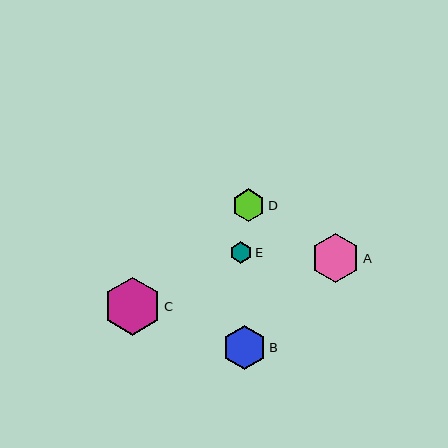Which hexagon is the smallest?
Hexagon E is the smallest with a size of approximately 22 pixels.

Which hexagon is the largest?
Hexagon C is the largest with a size of approximately 58 pixels.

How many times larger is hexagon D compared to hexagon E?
Hexagon D is approximately 1.5 times the size of hexagon E.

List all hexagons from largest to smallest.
From largest to smallest: C, A, B, D, E.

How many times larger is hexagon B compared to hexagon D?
Hexagon B is approximately 1.3 times the size of hexagon D.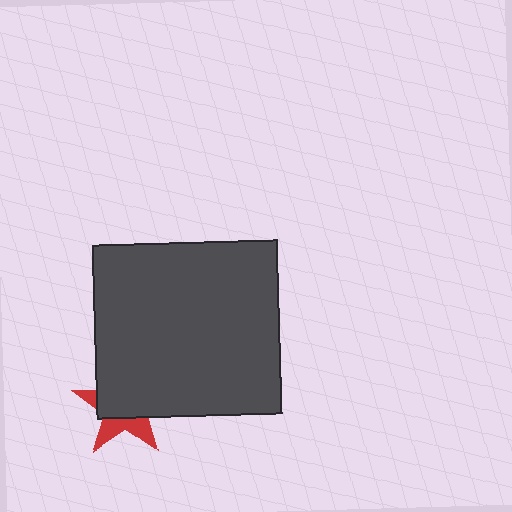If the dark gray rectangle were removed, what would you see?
You would see the complete red star.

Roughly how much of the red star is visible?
A small part of it is visible (roughly 36%).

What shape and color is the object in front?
The object in front is a dark gray rectangle.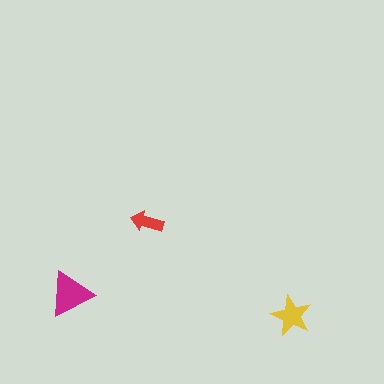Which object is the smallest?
The red arrow.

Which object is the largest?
The magenta triangle.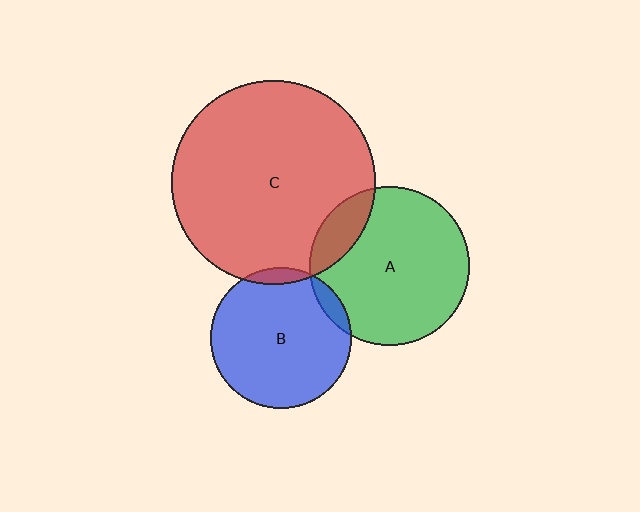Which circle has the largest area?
Circle C (red).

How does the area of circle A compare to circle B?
Approximately 1.3 times.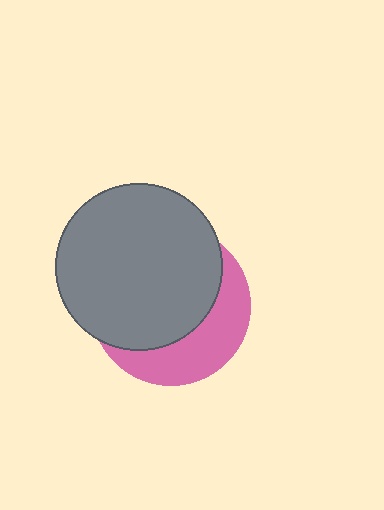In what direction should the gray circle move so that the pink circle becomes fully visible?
The gray circle should move toward the upper-left. That is the shortest direction to clear the overlap and leave the pink circle fully visible.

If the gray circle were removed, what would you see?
You would see the complete pink circle.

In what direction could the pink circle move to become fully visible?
The pink circle could move toward the lower-right. That would shift it out from behind the gray circle entirely.